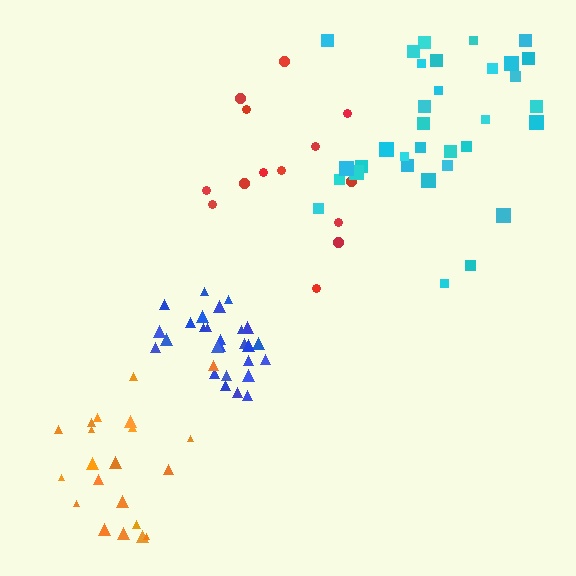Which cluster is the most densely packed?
Blue.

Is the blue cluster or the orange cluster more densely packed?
Blue.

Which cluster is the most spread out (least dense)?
Red.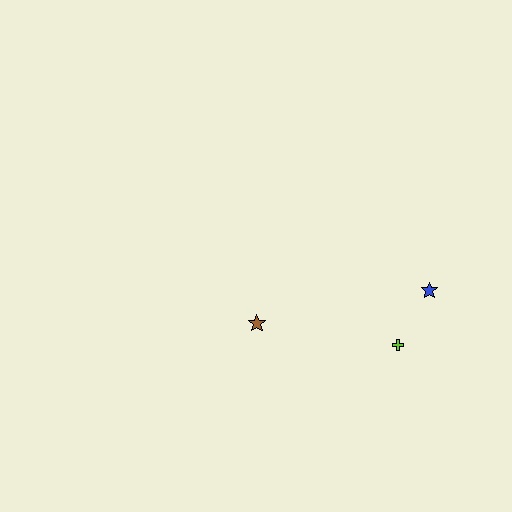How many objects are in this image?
There are 3 objects.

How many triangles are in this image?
There are no triangles.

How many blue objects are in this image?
There is 1 blue object.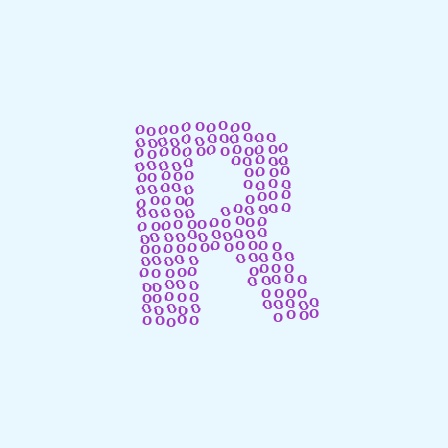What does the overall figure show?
The overall figure shows the letter R.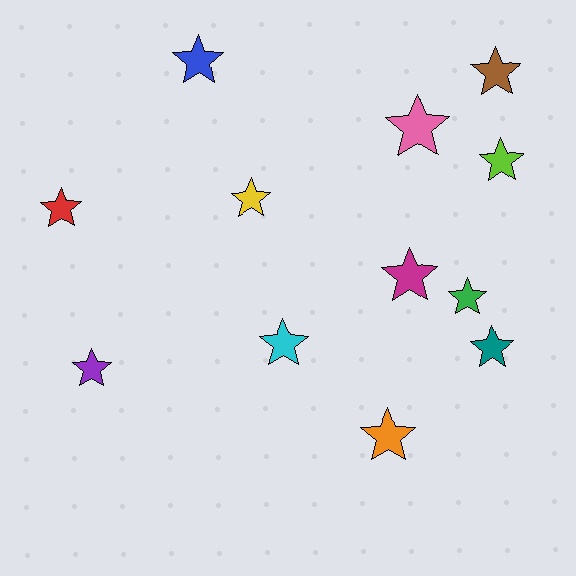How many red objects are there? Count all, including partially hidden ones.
There is 1 red object.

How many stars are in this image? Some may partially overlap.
There are 12 stars.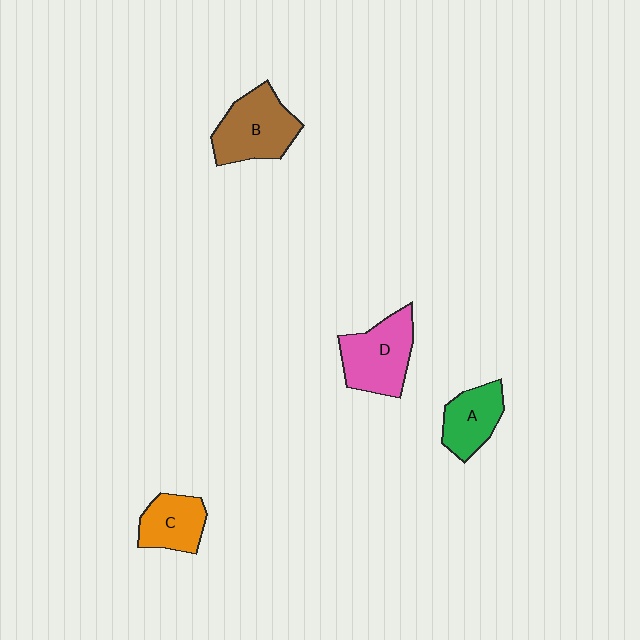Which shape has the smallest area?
Shape C (orange).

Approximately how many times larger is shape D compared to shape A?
Approximately 1.4 times.